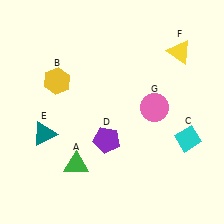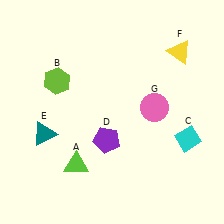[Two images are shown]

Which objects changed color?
A changed from green to lime. B changed from yellow to lime.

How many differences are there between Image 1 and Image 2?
There are 2 differences between the two images.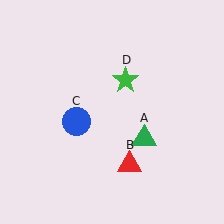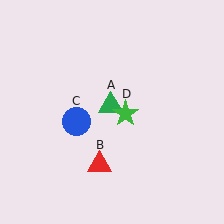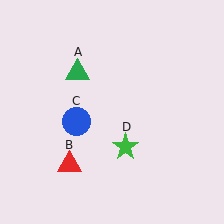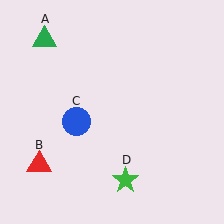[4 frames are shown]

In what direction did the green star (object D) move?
The green star (object D) moved down.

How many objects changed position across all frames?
3 objects changed position: green triangle (object A), red triangle (object B), green star (object D).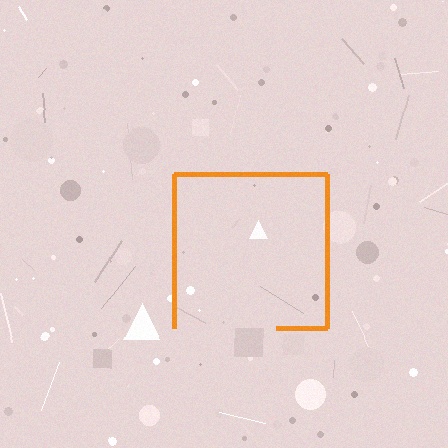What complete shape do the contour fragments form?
The contour fragments form a square.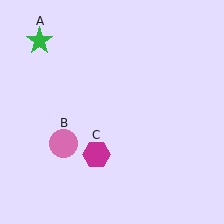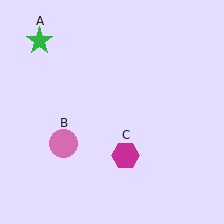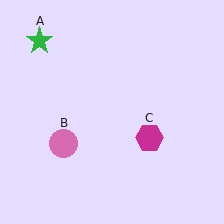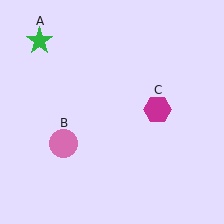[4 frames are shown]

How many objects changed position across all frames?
1 object changed position: magenta hexagon (object C).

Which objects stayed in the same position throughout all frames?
Green star (object A) and pink circle (object B) remained stationary.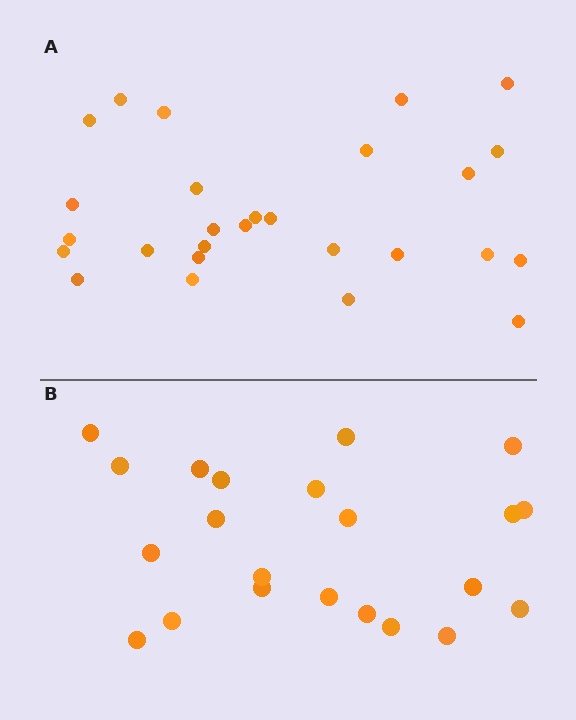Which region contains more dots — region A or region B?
Region A (the top region) has more dots.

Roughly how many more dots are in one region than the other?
Region A has about 5 more dots than region B.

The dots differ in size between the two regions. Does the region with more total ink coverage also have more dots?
No. Region B has more total ink coverage because its dots are larger, but region A actually contains more individual dots. Total area can be misleading — the number of items is what matters here.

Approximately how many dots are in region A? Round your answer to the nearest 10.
About 30 dots. (The exact count is 27, which rounds to 30.)